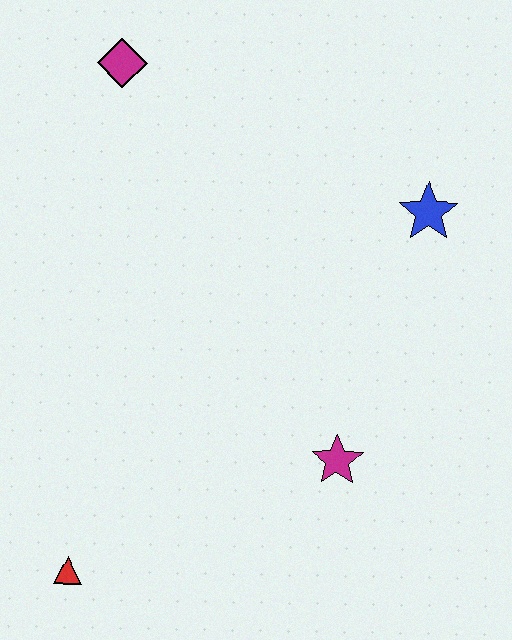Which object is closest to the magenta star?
The blue star is closest to the magenta star.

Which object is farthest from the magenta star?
The magenta diamond is farthest from the magenta star.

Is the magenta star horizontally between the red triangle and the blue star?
Yes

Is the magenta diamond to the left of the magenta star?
Yes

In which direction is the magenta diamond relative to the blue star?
The magenta diamond is to the left of the blue star.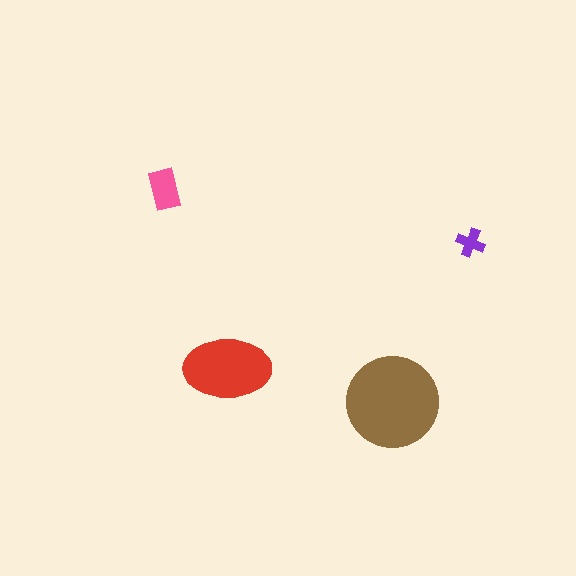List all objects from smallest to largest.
The purple cross, the pink rectangle, the red ellipse, the brown circle.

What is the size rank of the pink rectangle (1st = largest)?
3rd.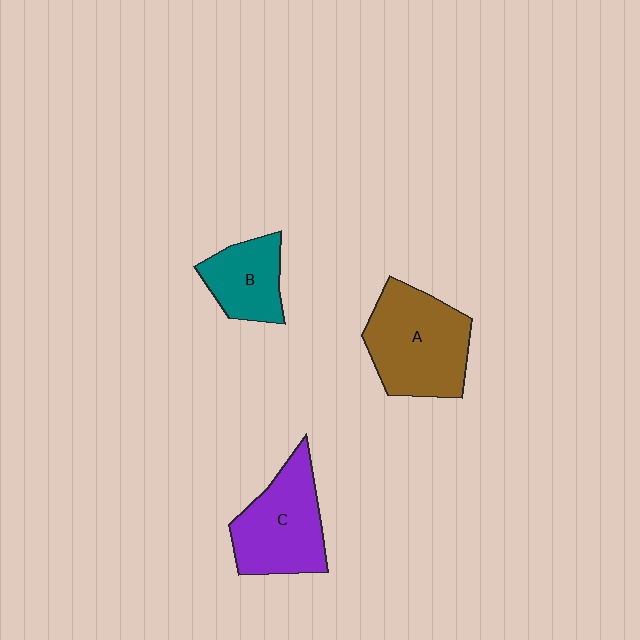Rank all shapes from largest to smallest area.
From largest to smallest: A (brown), C (purple), B (teal).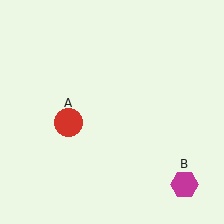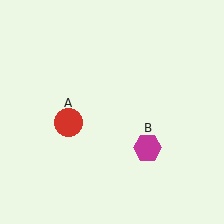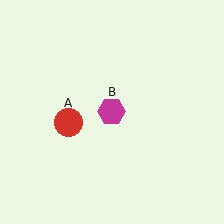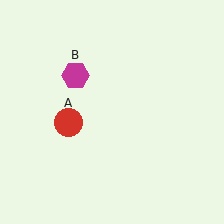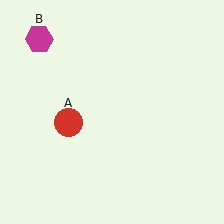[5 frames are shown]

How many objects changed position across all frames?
1 object changed position: magenta hexagon (object B).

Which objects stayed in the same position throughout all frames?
Red circle (object A) remained stationary.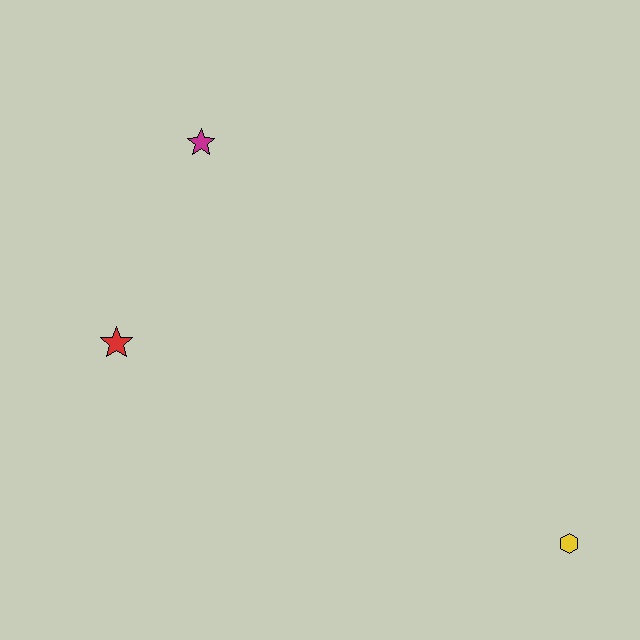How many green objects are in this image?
There are no green objects.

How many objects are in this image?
There are 3 objects.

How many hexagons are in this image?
There is 1 hexagon.